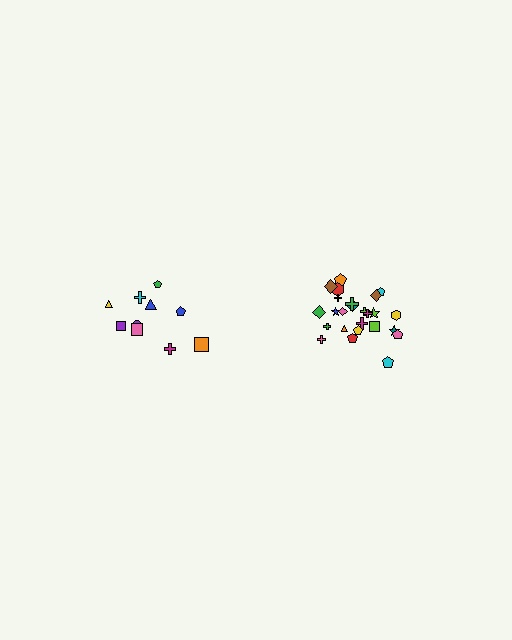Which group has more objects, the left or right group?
The right group.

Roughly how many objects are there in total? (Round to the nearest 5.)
Roughly 35 objects in total.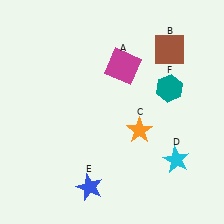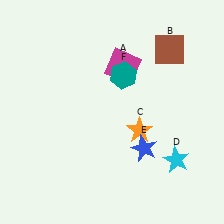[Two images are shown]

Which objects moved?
The objects that moved are: the blue star (E), the teal hexagon (F).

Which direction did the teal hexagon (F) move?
The teal hexagon (F) moved left.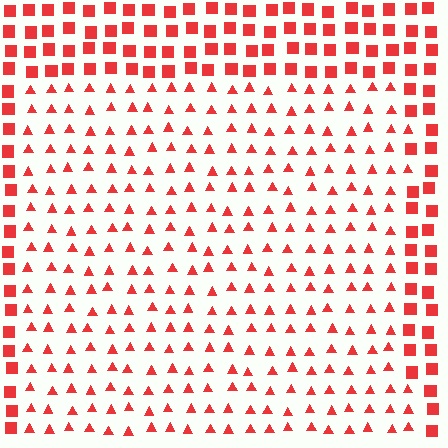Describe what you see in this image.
The image is filled with small red elements arranged in a uniform grid. A rectangle-shaped region contains triangles, while the surrounding area contains squares. The boundary is defined purely by the change in element shape.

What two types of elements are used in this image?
The image uses triangles inside the rectangle region and squares outside it.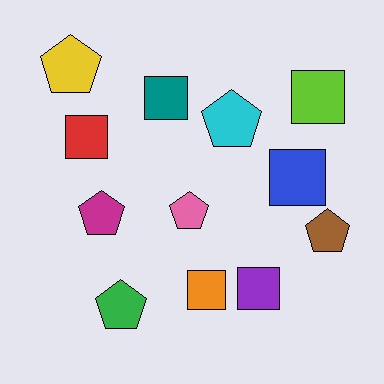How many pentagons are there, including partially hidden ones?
There are 6 pentagons.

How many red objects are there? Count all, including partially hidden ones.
There is 1 red object.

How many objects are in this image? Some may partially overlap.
There are 12 objects.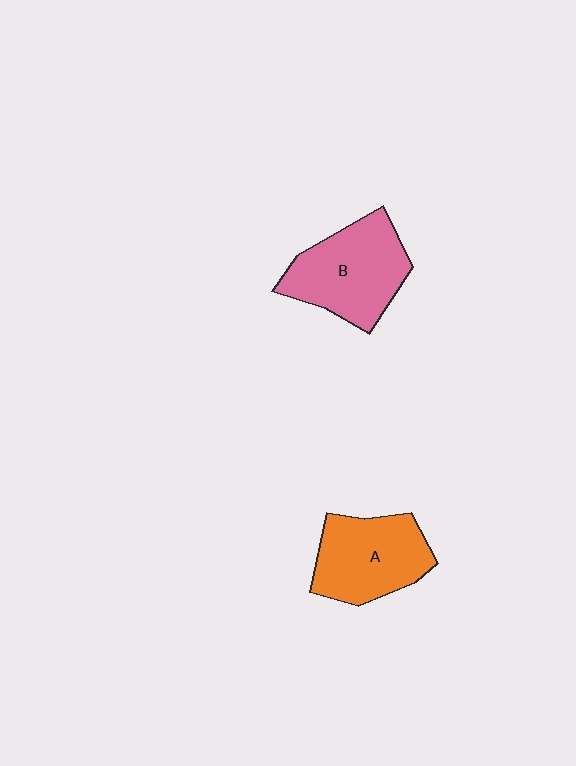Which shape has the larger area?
Shape B (pink).